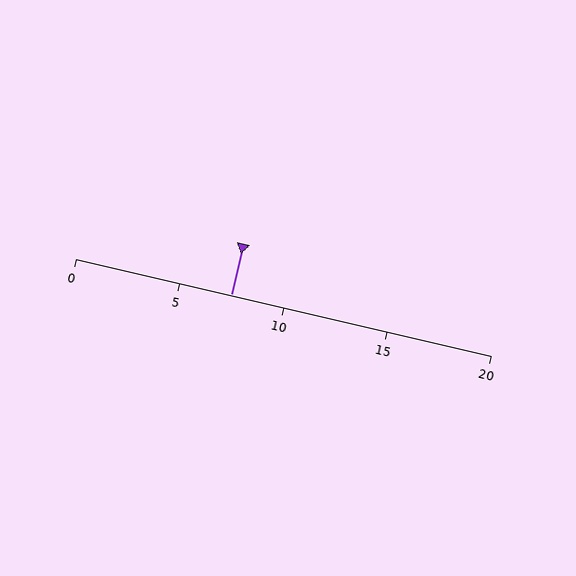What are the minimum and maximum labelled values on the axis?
The axis runs from 0 to 20.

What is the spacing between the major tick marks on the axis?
The major ticks are spaced 5 apart.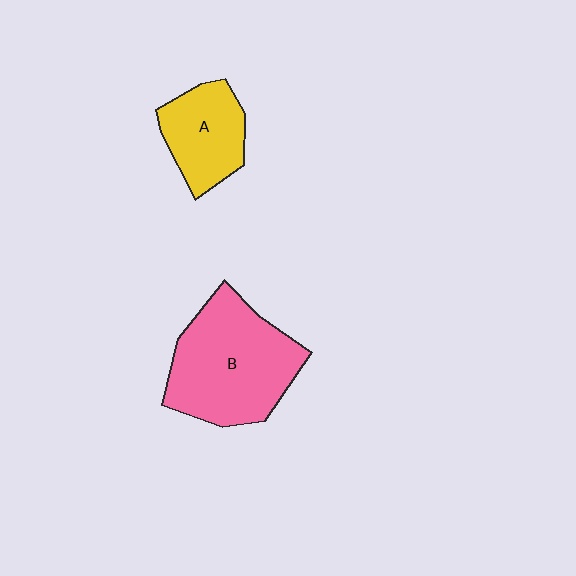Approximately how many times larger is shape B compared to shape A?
Approximately 1.8 times.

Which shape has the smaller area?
Shape A (yellow).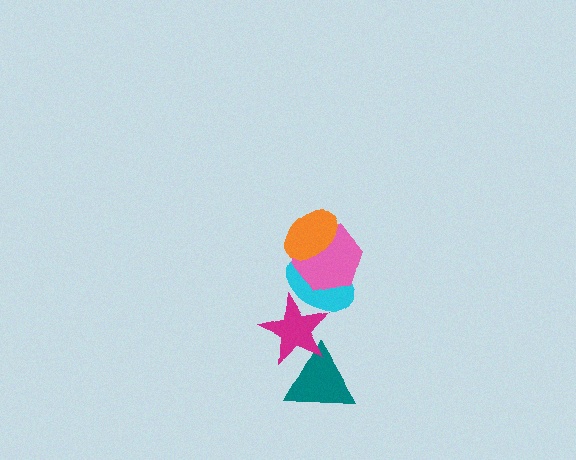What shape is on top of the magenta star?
The cyan ellipse is on top of the magenta star.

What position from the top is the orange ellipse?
The orange ellipse is 1st from the top.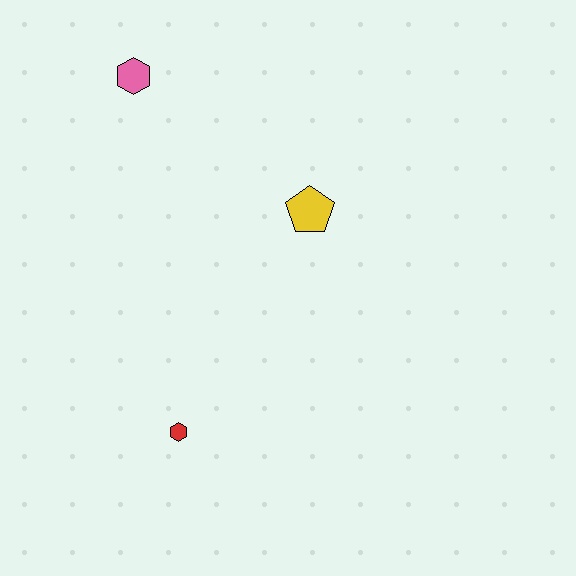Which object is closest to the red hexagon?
The yellow pentagon is closest to the red hexagon.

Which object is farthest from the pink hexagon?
The red hexagon is farthest from the pink hexagon.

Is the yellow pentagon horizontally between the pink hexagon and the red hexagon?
No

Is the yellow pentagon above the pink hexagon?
No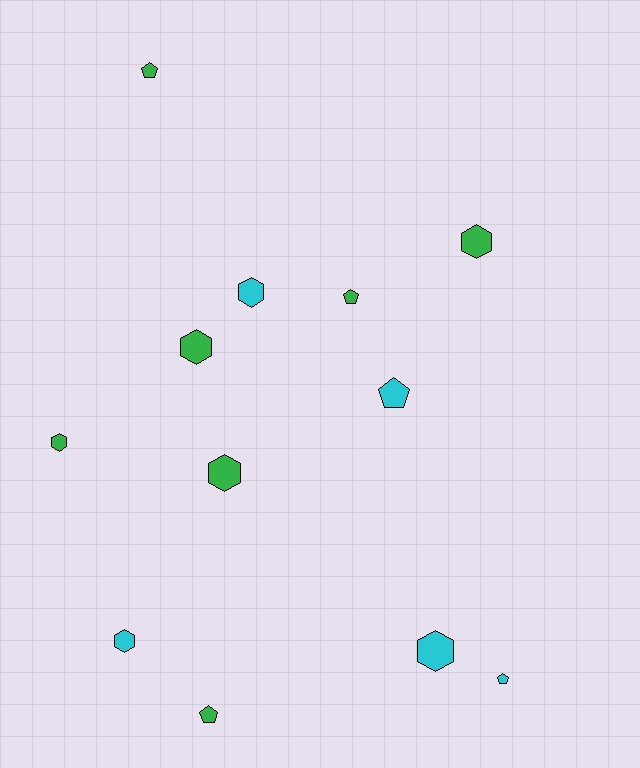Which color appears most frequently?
Green, with 7 objects.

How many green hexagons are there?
There are 4 green hexagons.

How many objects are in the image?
There are 12 objects.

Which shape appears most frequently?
Hexagon, with 7 objects.